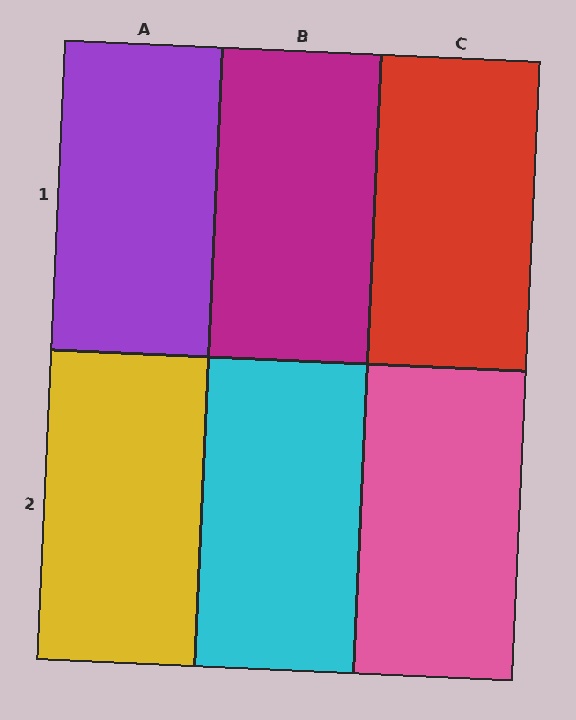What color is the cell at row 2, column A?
Yellow.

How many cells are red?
1 cell is red.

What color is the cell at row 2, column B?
Cyan.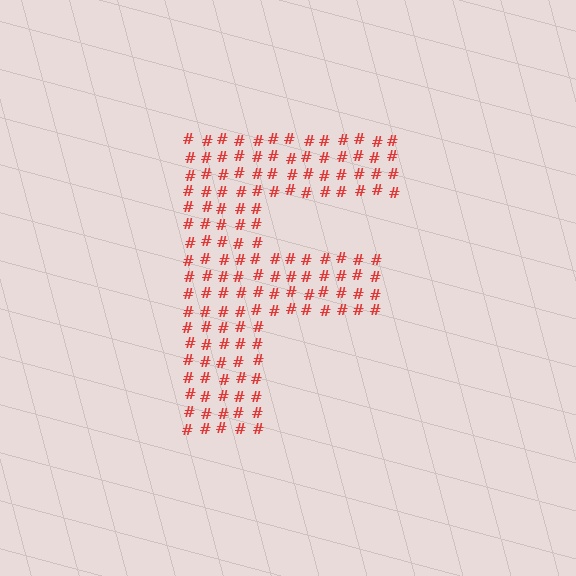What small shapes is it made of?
It is made of small hash symbols.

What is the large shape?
The large shape is the letter F.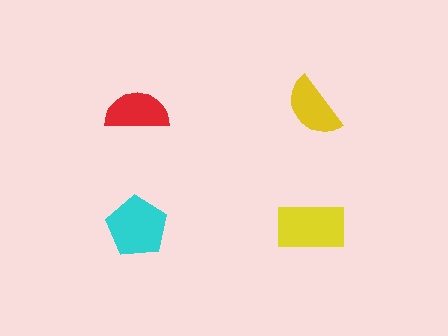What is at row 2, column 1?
A cyan pentagon.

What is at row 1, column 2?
A yellow semicircle.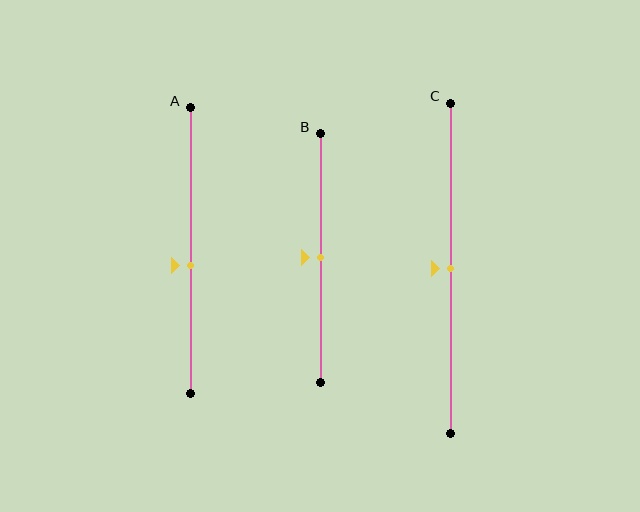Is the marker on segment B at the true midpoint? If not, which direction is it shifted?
Yes, the marker on segment B is at the true midpoint.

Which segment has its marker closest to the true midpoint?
Segment B has its marker closest to the true midpoint.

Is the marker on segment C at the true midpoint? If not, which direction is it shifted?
Yes, the marker on segment C is at the true midpoint.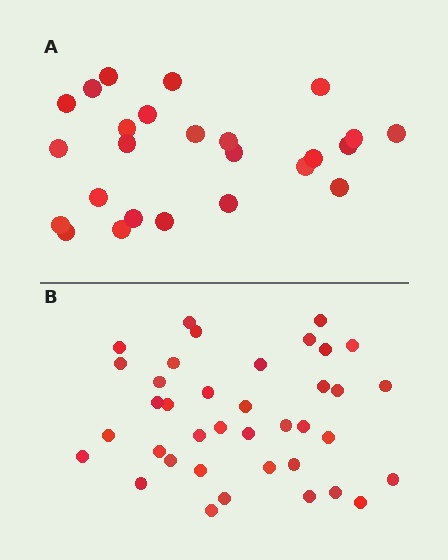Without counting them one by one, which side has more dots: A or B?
Region B (the bottom region) has more dots.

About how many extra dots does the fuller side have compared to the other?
Region B has approximately 15 more dots than region A.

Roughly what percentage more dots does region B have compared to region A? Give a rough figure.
About 50% more.